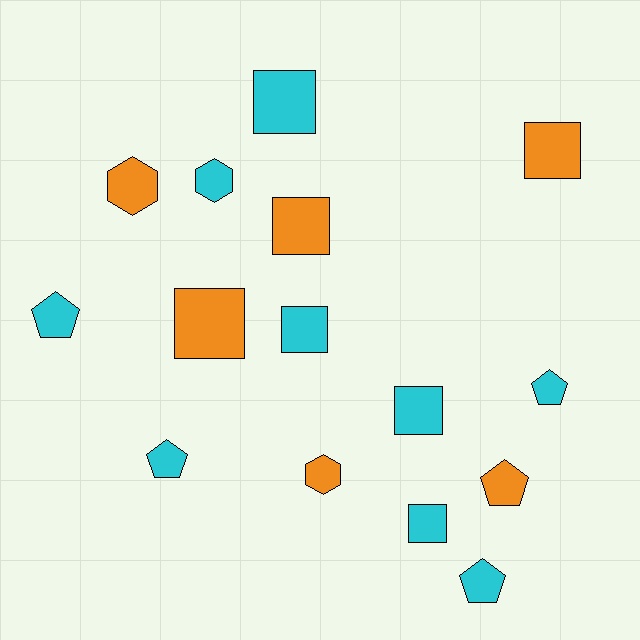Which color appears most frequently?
Cyan, with 9 objects.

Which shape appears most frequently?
Square, with 7 objects.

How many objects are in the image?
There are 15 objects.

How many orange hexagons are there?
There are 2 orange hexagons.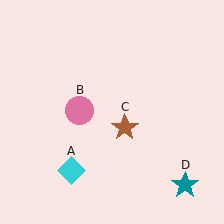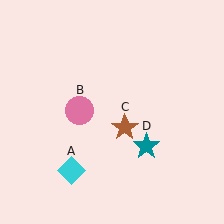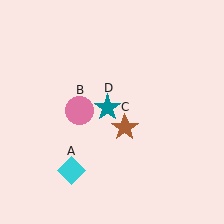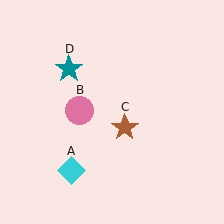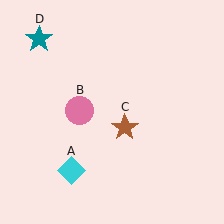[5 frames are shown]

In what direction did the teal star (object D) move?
The teal star (object D) moved up and to the left.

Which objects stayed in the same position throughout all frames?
Cyan diamond (object A) and pink circle (object B) and brown star (object C) remained stationary.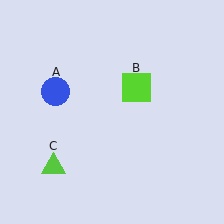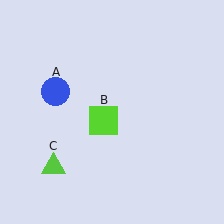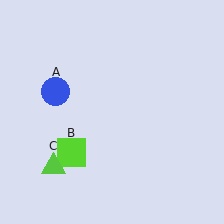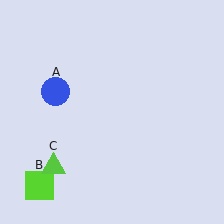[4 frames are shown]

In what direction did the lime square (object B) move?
The lime square (object B) moved down and to the left.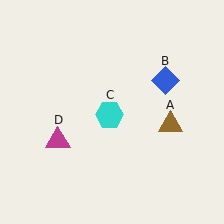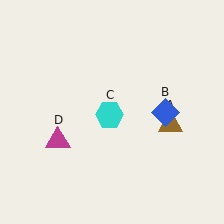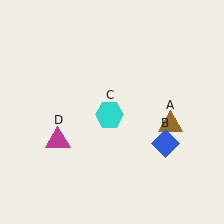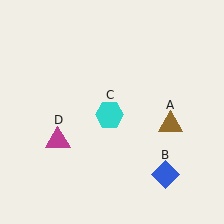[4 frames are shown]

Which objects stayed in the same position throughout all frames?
Brown triangle (object A) and cyan hexagon (object C) and magenta triangle (object D) remained stationary.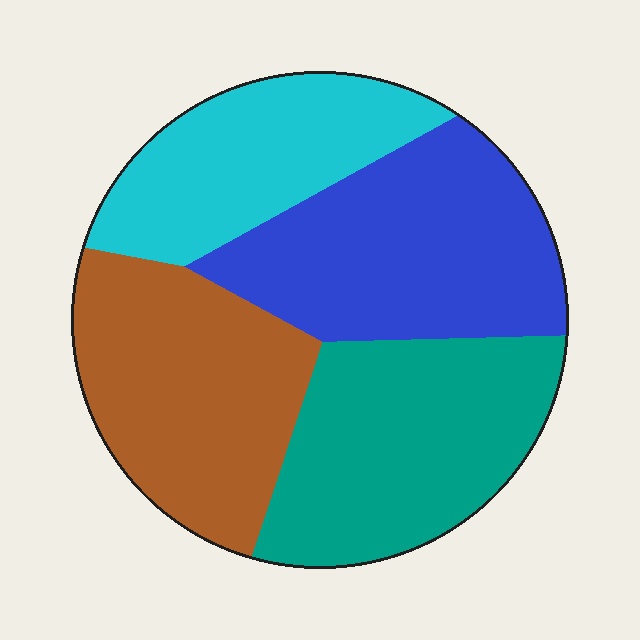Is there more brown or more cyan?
Brown.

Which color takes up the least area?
Cyan, at roughly 20%.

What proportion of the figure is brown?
Brown takes up about one quarter (1/4) of the figure.